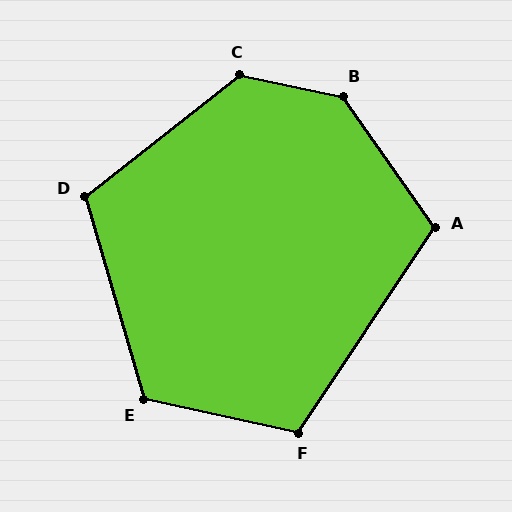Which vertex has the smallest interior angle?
A, at approximately 111 degrees.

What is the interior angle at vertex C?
Approximately 130 degrees (obtuse).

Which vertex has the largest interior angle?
B, at approximately 137 degrees.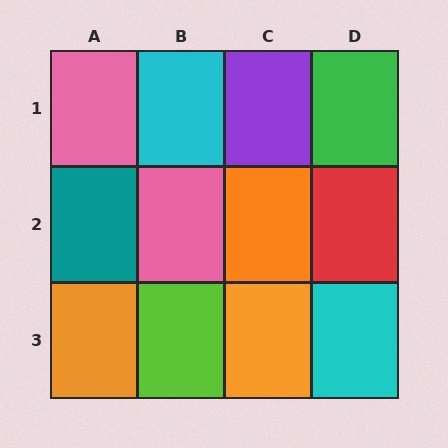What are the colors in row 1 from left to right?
Pink, cyan, purple, green.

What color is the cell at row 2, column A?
Teal.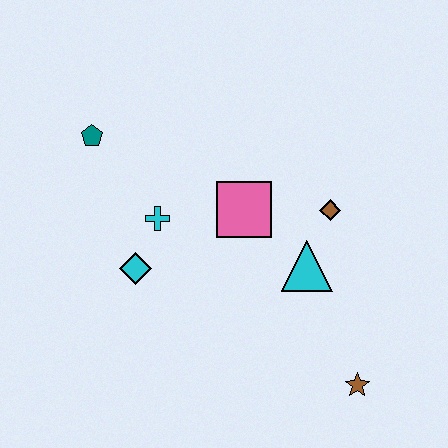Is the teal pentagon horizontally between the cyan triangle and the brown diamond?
No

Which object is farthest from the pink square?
The brown star is farthest from the pink square.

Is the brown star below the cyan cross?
Yes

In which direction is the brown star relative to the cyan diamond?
The brown star is to the right of the cyan diamond.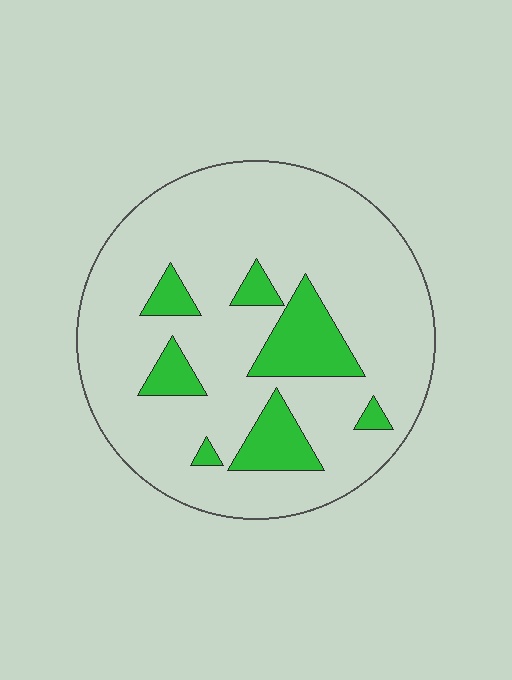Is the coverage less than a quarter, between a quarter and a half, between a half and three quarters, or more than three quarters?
Less than a quarter.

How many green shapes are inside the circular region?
7.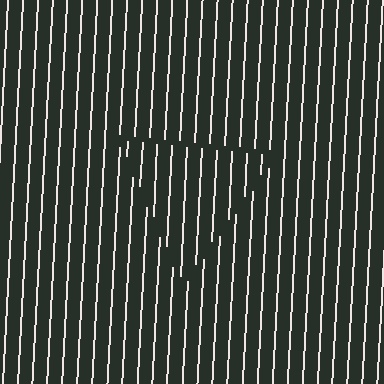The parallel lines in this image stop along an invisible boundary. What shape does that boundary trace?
An illusory triangle. The interior of the shape contains the same grating, shifted by half a period — the contour is defined by the phase discontinuity where line-ends from the inner and outer gratings abut.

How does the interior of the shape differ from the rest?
The interior of the shape contains the same grating, shifted by half a period — the contour is defined by the phase discontinuity where line-ends from the inner and outer gratings abut.